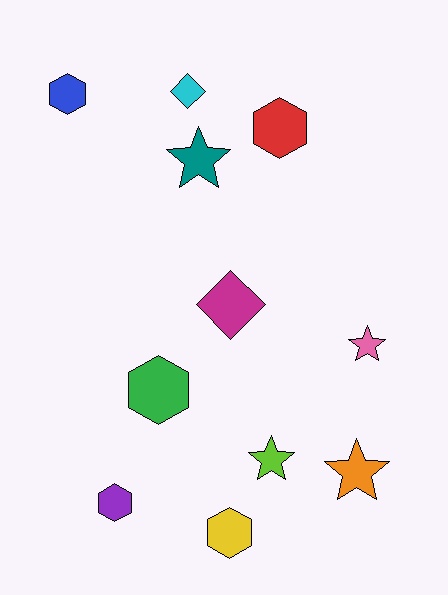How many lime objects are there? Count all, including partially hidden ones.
There is 1 lime object.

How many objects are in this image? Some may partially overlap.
There are 11 objects.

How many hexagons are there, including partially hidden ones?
There are 5 hexagons.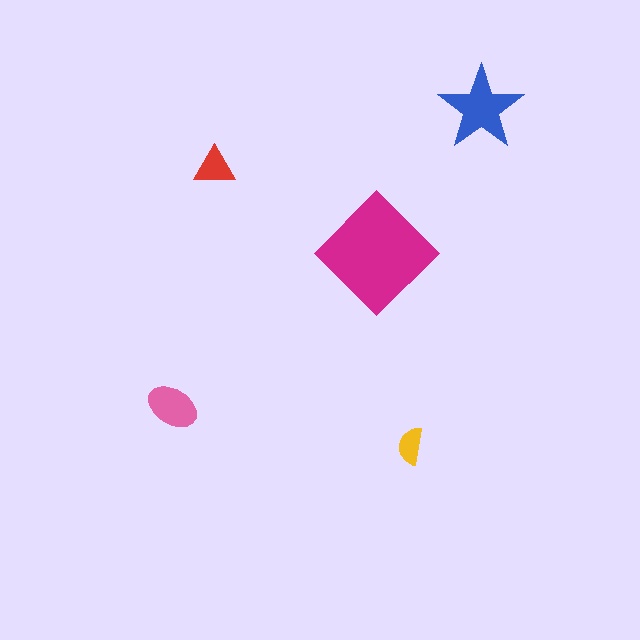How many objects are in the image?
There are 5 objects in the image.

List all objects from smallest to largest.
The yellow semicircle, the red triangle, the pink ellipse, the blue star, the magenta diamond.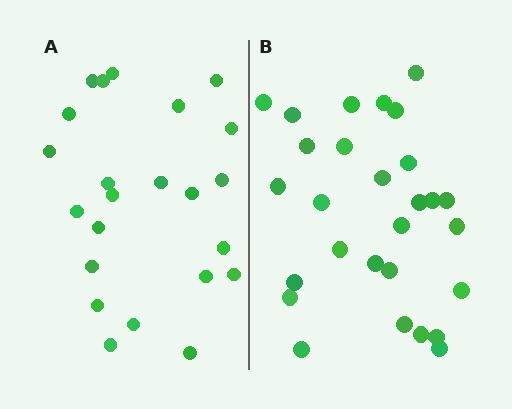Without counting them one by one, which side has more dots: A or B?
Region B (the right region) has more dots.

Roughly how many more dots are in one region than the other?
Region B has about 5 more dots than region A.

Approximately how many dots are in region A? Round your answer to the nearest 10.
About 20 dots. (The exact count is 23, which rounds to 20.)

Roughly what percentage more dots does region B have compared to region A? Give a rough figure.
About 20% more.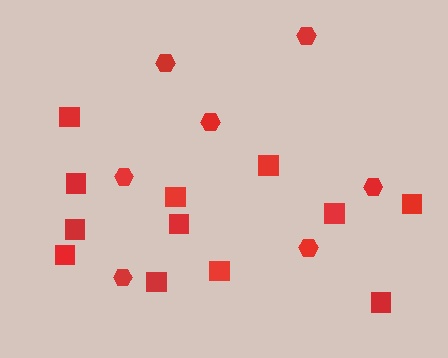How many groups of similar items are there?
There are 2 groups: one group of hexagons (7) and one group of squares (12).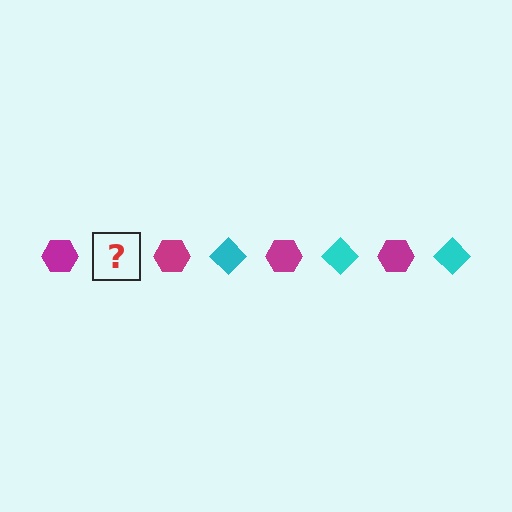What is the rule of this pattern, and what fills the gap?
The rule is that the pattern alternates between magenta hexagon and cyan diamond. The gap should be filled with a cyan diamond.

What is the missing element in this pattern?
The missing element is a cyan diamond.